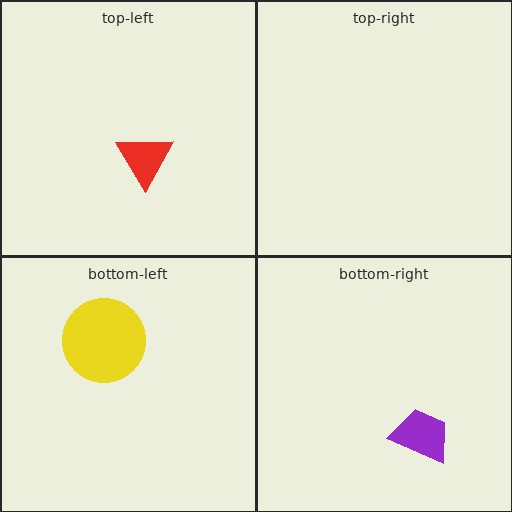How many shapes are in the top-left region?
1.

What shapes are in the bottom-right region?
The purple trapezoid.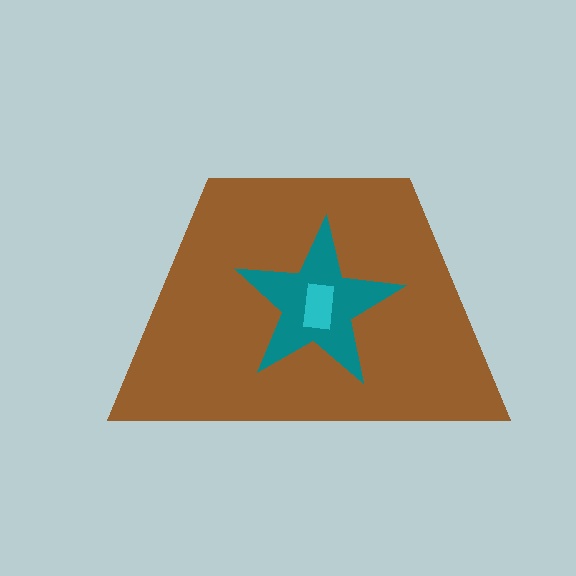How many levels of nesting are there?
3.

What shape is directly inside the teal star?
The cyan rectangle.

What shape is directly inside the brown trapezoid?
The teal star.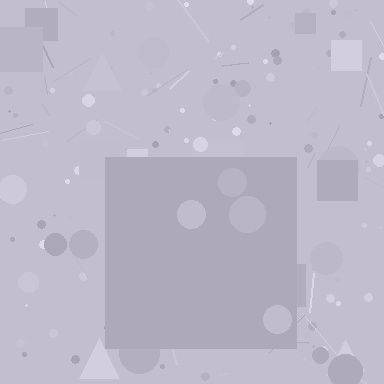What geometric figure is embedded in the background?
A square is embedded in the background.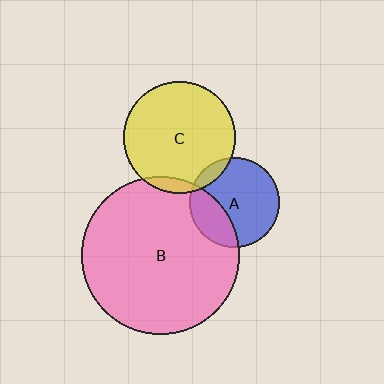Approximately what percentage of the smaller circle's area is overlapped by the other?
Approximately 10%.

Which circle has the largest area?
Circle B (pink).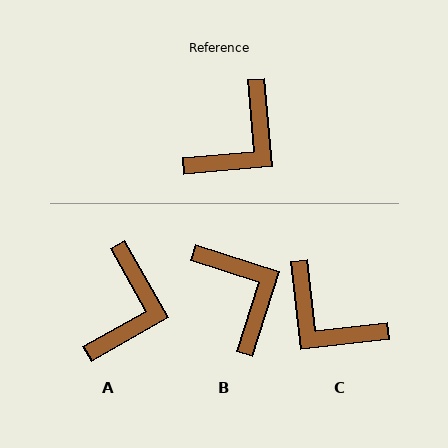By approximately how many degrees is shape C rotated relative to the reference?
Approximately 89 degrees clockwise.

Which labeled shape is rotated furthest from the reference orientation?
C, about 89 degrees away.